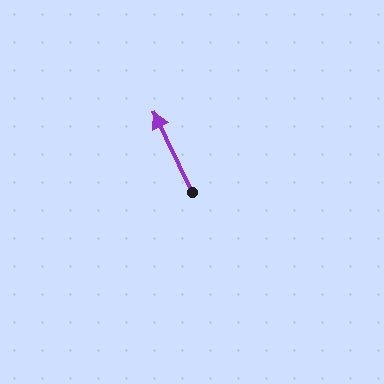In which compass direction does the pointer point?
Northwest.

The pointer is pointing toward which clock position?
Roughly 11 o'clock.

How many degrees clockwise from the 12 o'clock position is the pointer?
Approximately 335 degrees.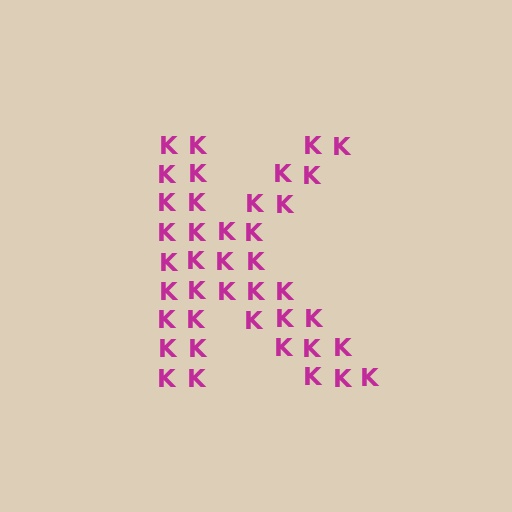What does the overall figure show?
The overall figure shows the letter K.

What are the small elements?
The small elements are letter K's.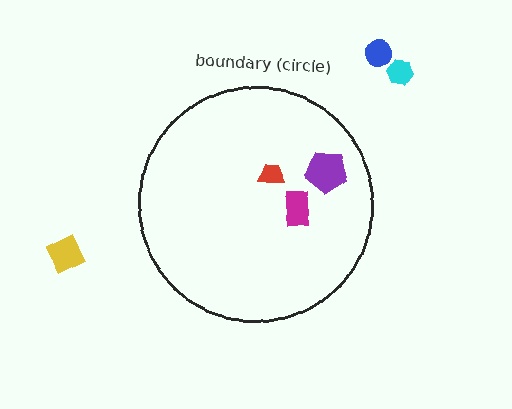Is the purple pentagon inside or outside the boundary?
Inside.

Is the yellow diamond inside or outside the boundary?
Outside.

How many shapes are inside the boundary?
3 inside, 3 outside.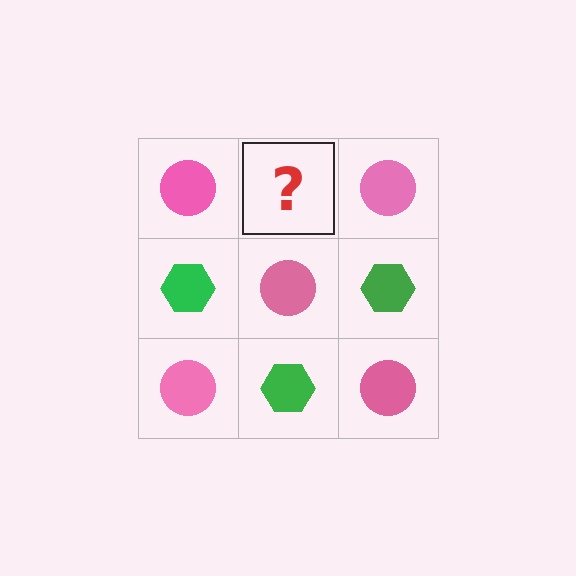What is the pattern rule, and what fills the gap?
The rule is that it alternates pink circle and green hexagon in a checkerboard pattern. The gap should be filled with a green hexagon.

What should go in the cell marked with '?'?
The missing cell should contain a green hexagon.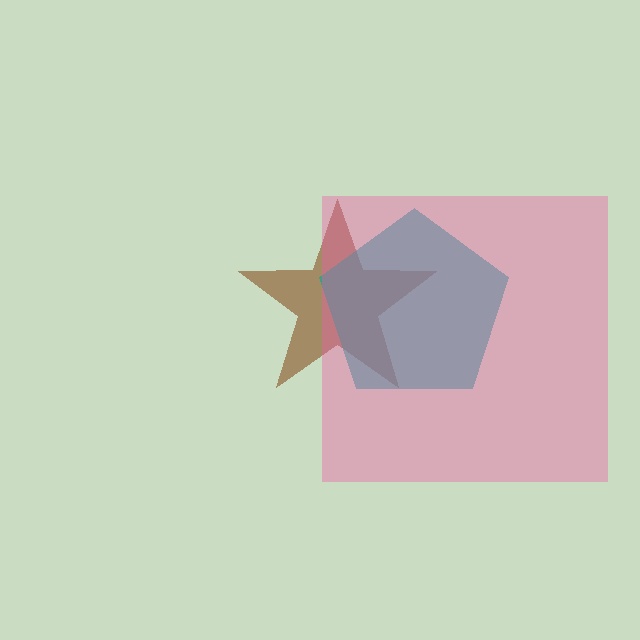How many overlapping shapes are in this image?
There are 3 overlapping shapes in the image.